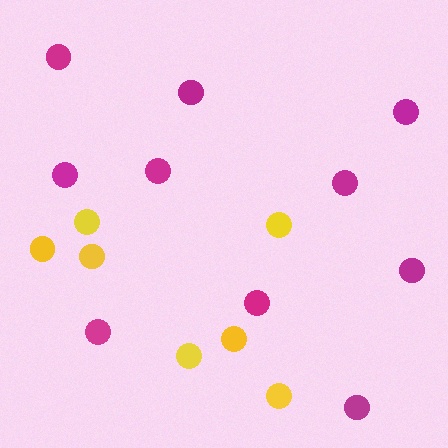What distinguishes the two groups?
There are 2 groups: one group of yellow circles (7) and one group of magenta circles (10).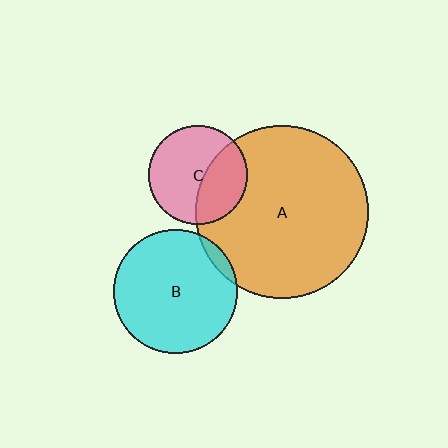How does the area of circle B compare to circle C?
Approximately 1.6 times.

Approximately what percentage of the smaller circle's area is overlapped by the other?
Approximately 5%.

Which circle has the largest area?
Circle A (orange).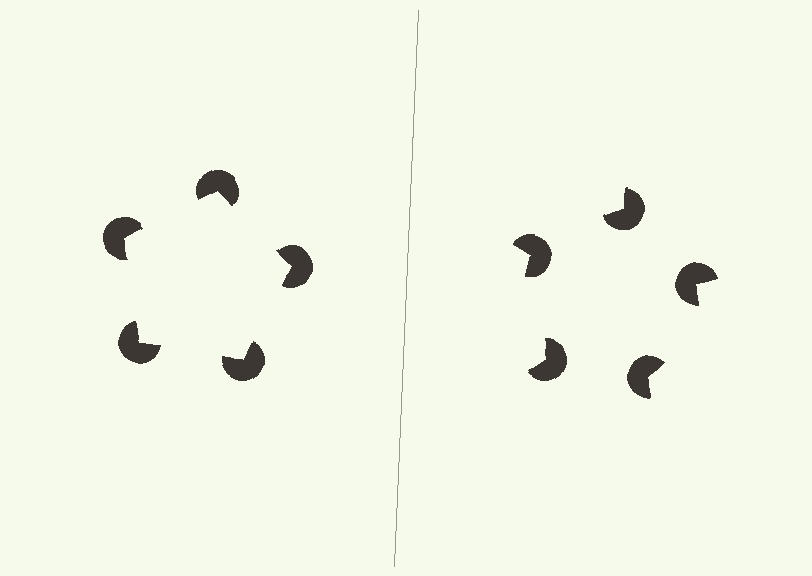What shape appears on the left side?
An illusory pentagon.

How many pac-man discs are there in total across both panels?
10 — 5 on each side.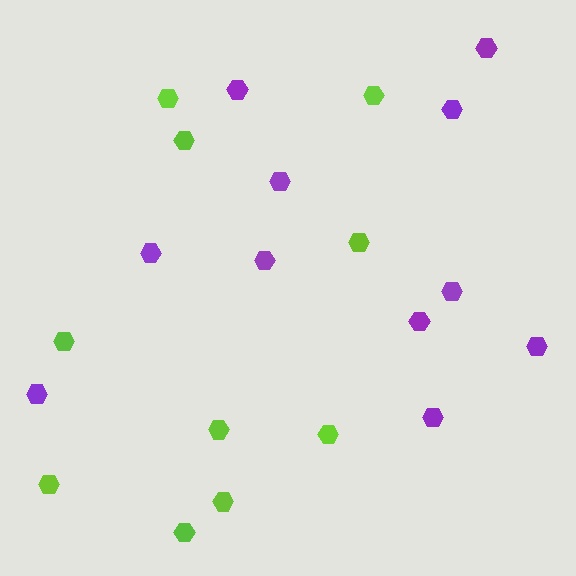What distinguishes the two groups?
There are 2 groups: one group of lime hexagons (10) and one group of purple hexagons (11).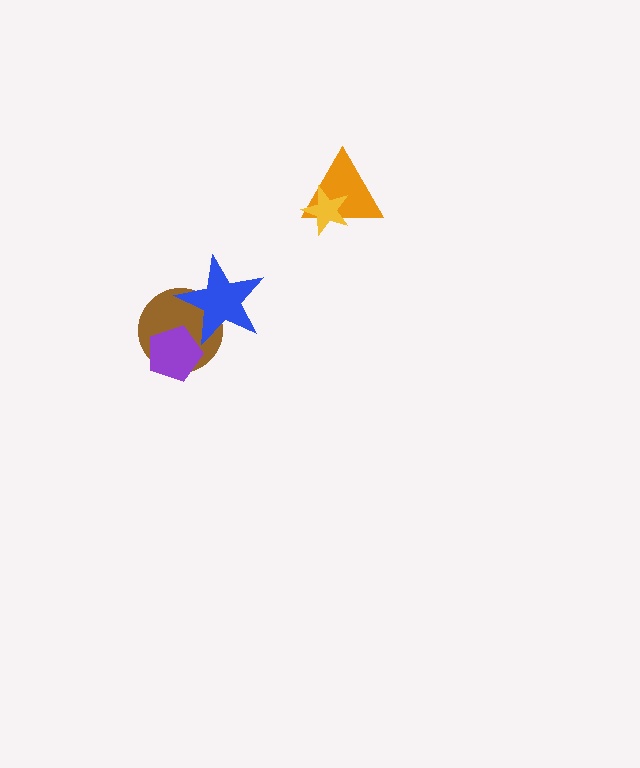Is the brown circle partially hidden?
Yes, it is partially covered by another shape.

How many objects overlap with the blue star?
1 object overlaps with the blue star.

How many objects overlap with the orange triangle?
1 object overlaps with the orange triangle.